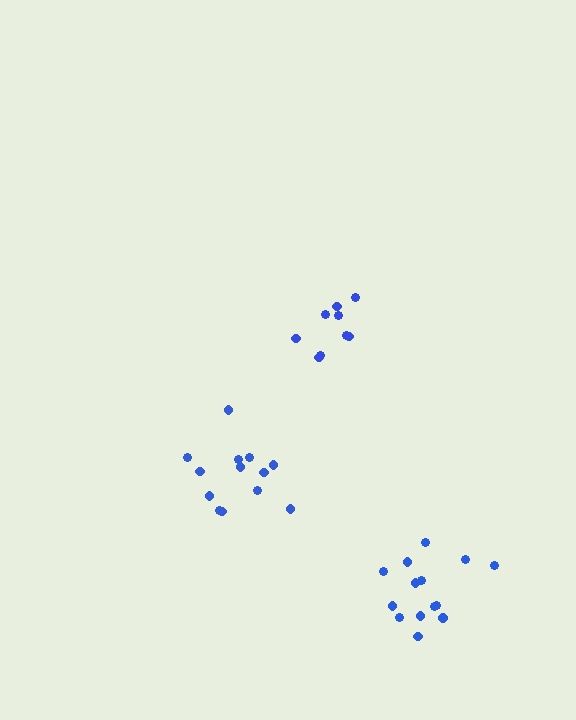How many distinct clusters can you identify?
There are 3 distinct clusters.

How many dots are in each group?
Group 1: 13 dots, Group 2: 9 dots, Group 3: 14 dots (36 total).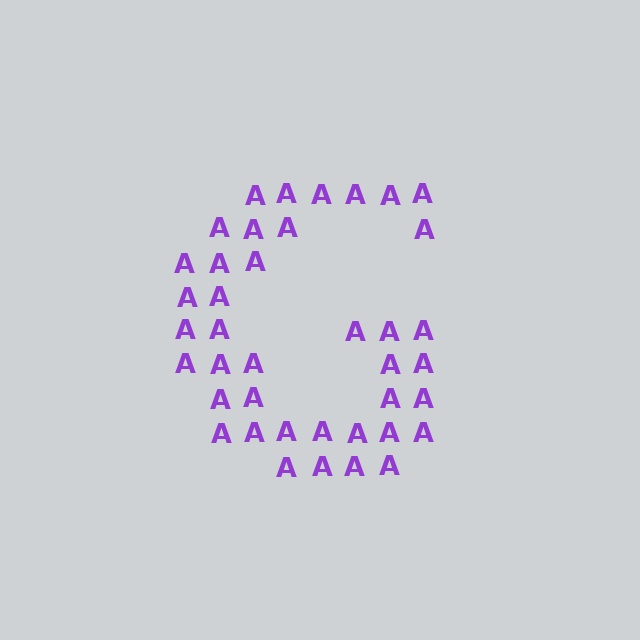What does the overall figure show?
The overall figure shows the letter G.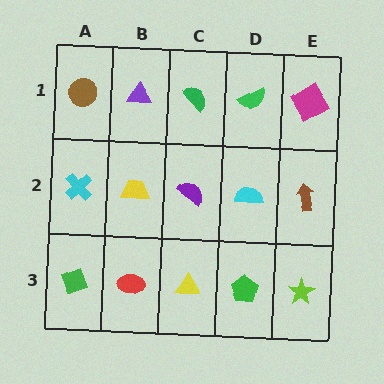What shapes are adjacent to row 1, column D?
A cyan semicircle (row 2, column D), a green semicircle (row 1, column C), a magenta diamond (row 1, column E).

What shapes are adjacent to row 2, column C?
A green semicircle (row 1, column C), a yellow triangle (row 3, column C), a yellow trapezoid (row 2, column B), a cyan semicircle (row 2, column D).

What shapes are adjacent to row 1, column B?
A yellow trapezoid (row 2, column B), a brown circle (row 1, column A), a green semicircle (row 1, column C).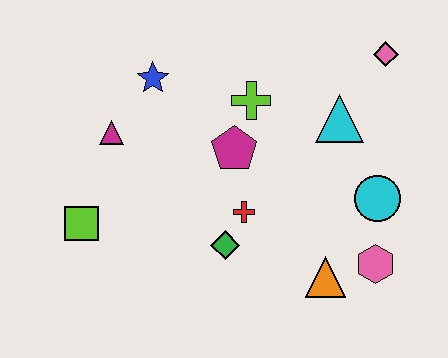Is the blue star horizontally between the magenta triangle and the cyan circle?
Yes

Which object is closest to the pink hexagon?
The orange triangle is closest to the pink hexagon.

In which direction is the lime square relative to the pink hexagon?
The lime square is to the left of the pink hexagon.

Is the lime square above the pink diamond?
No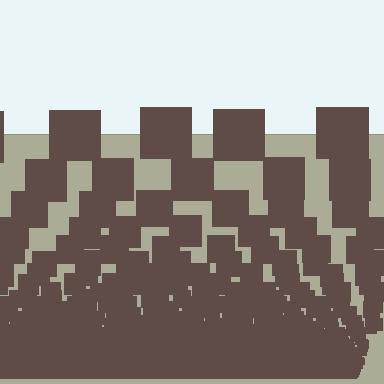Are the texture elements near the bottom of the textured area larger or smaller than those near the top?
Smaller. The gradient is inverted — elements near the bottom are smaller and denser.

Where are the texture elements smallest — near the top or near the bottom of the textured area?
Near the bottom.